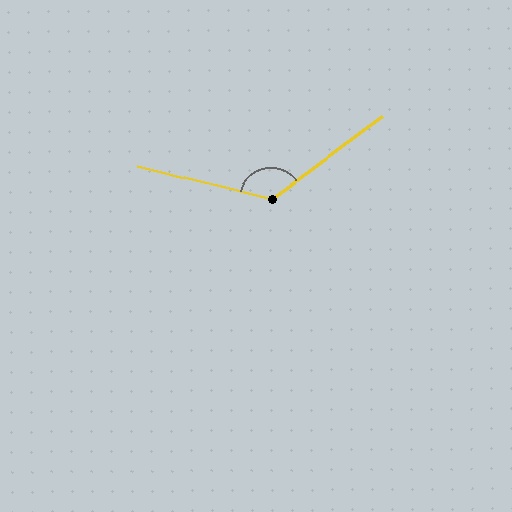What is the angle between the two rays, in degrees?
Approximately 129 degrees.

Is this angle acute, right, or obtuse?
It is obtuse.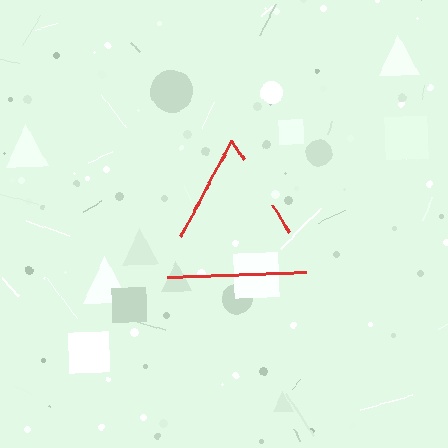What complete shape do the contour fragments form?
The contour fragments form a triangle.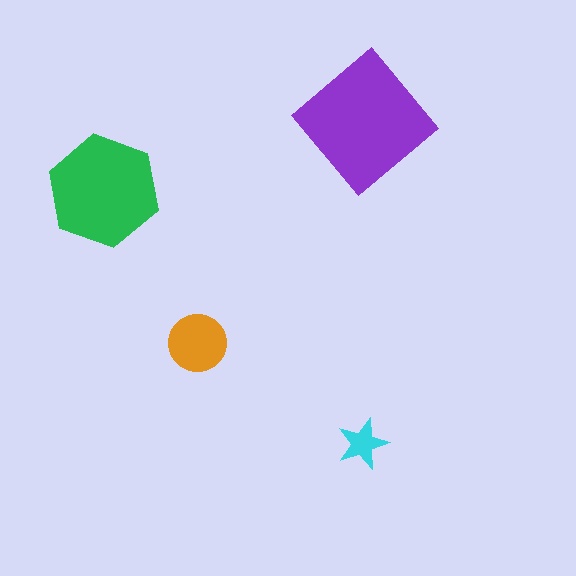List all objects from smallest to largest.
The cyan star, the orange circle, the green hexagon, the purple diamond.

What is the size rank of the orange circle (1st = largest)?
3rd.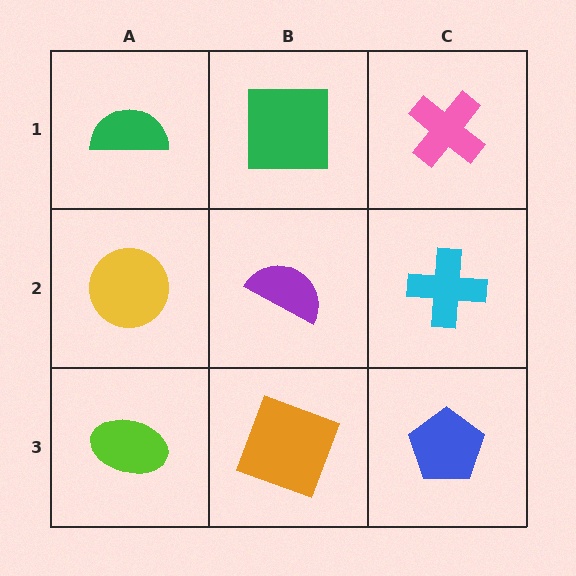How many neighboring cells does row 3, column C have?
2.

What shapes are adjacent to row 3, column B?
A purple semicircle (row 2, column B), a lime ellipse (row 3, column A), a blue pentagon (row 3, column C).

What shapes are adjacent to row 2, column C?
A pink cross (row 1, column C), a blue pentagon (row 3, column C), a purple semicircle (row 2, column B).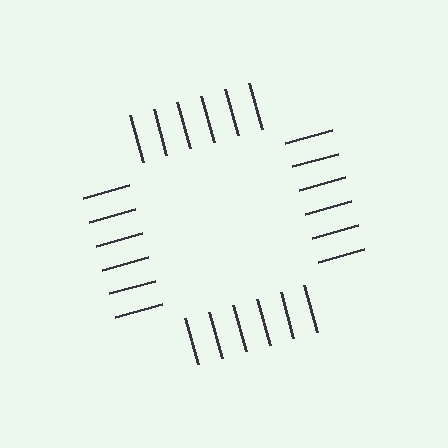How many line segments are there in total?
24 — 6 along each of the 4 edges.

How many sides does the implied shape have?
4 sides — the line-ends trace a square.